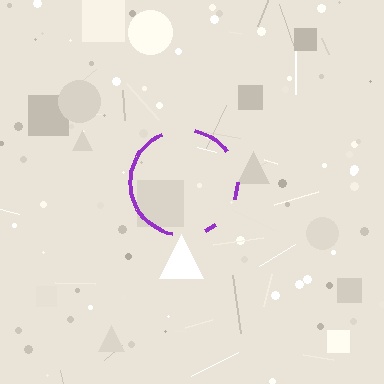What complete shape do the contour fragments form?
The contour fragments form a circle.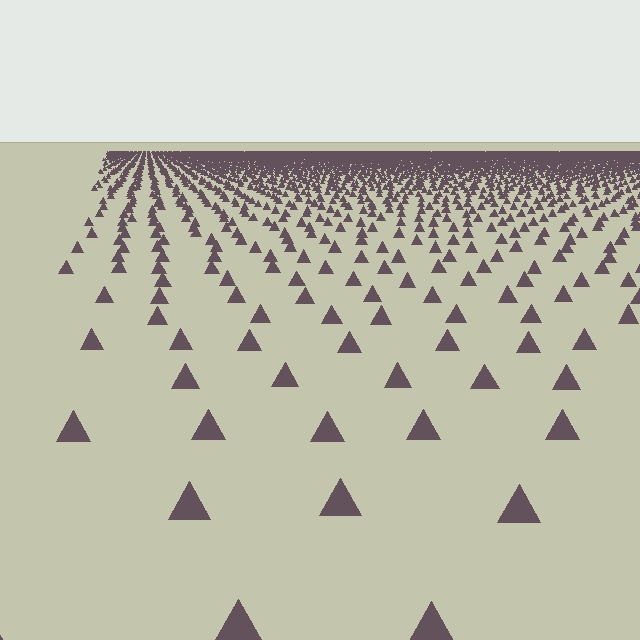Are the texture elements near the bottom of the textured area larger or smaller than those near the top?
Larger. Near the bottom, elements are closer to the viewer and appear at a bigger on-screen size.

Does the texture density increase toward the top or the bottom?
Density increases toward the top.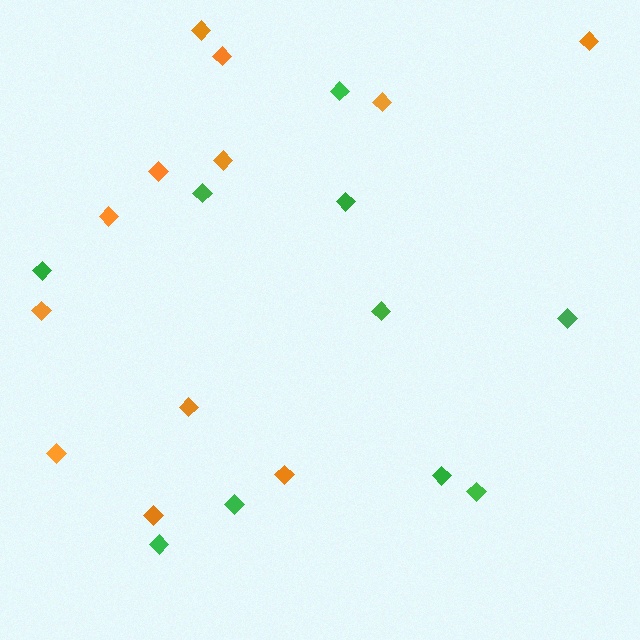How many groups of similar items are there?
There are 2 groups: one group of orange diamonds (12) and one group of green diamonds (10).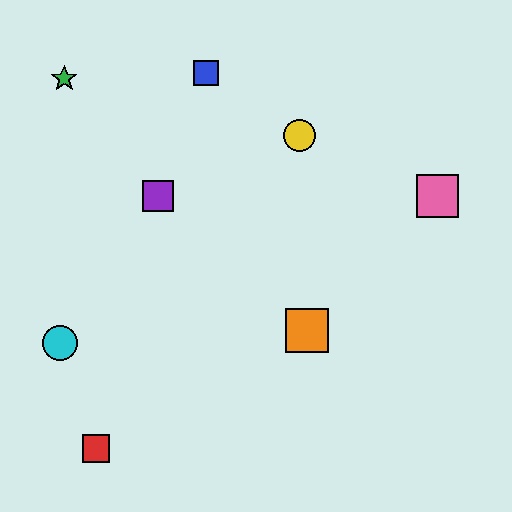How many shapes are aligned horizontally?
2 shapes (the purple square, the pink square) are aligned horizontally.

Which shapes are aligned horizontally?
The purple square, the pink square are aligned horizontally.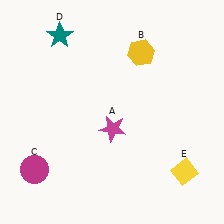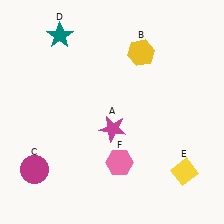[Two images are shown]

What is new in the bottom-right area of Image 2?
A pink hexagon (F) was added in the bottom-right area of Image 2.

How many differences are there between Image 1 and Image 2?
There is 1 difference between the two images.